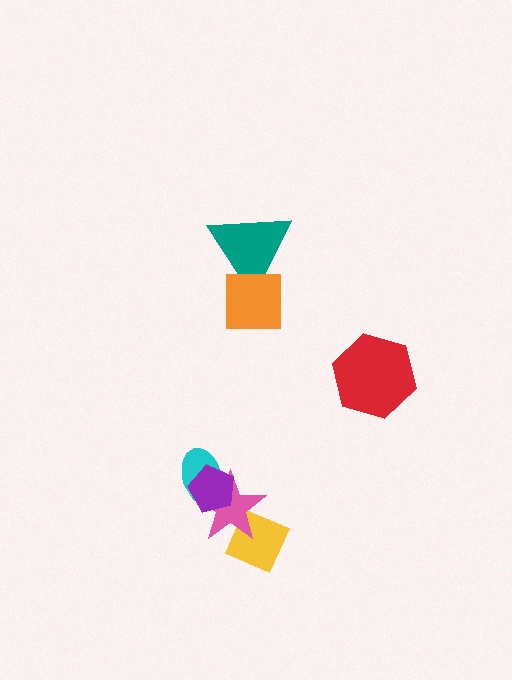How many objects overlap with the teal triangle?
1 object overlaps with the teal triangle.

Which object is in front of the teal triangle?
The orange square is in front of the teal triangle.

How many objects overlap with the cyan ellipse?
2 objects overlap with the cyan ellipse.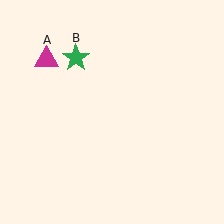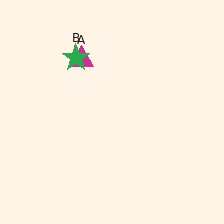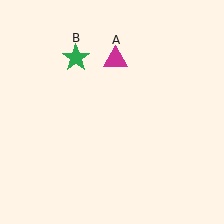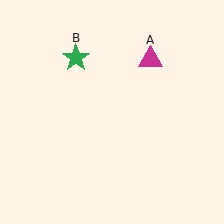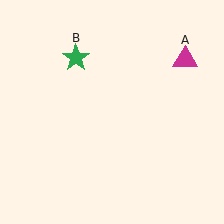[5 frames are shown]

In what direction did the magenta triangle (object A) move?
The magenta triangle (object A) moved right.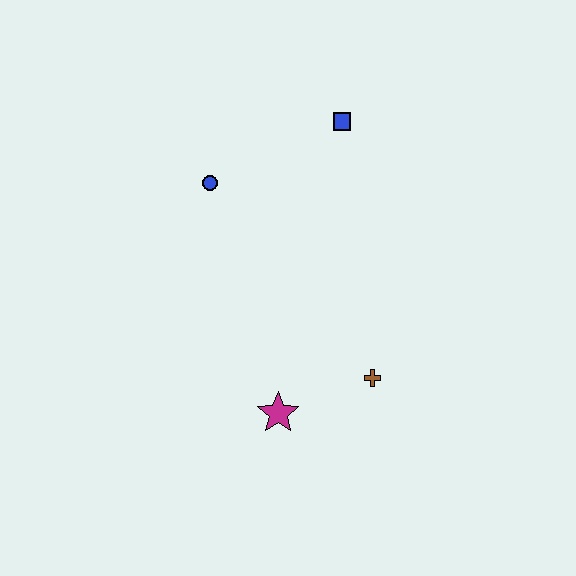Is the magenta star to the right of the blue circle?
Yes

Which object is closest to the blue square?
The blue circle is closest to the blue square.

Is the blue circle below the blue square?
Yes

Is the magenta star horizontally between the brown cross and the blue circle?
Yes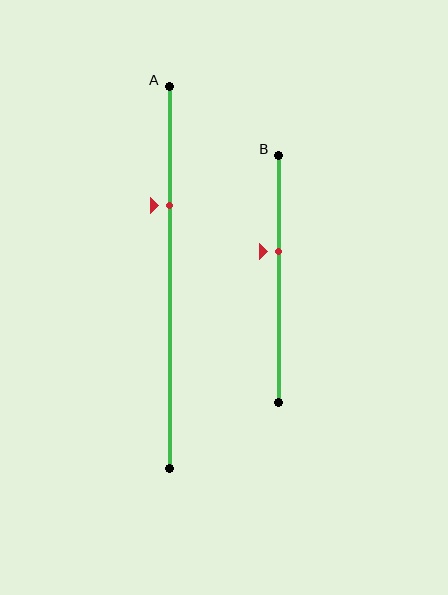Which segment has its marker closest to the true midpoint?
Segment B has its marker closest to the true midpoint.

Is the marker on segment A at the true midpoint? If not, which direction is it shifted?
No, the marker on segment A is shifted upward by about 19% of the segment length.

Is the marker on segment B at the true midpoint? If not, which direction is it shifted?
No, the marker on segment B is shifted upward by about 11% of the segment length.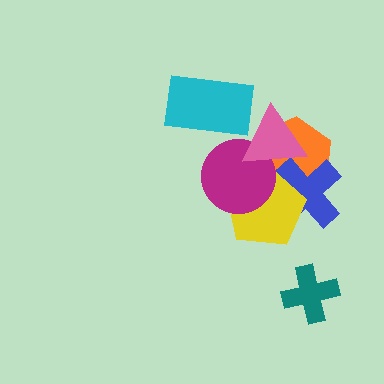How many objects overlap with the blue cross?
3 objects overlap with the blue cross.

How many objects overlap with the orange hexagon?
4 objects overlap with the orange hexagon.